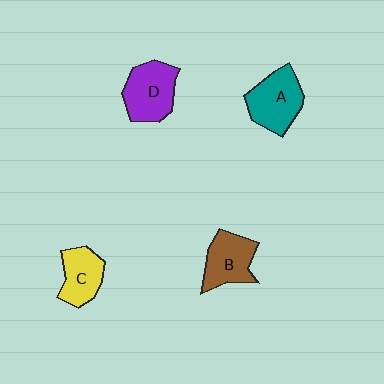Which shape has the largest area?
Shape D (purple).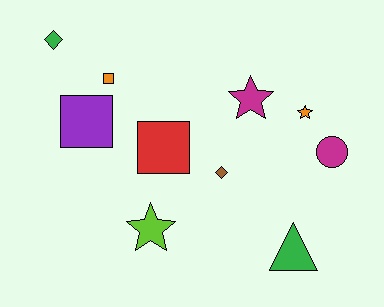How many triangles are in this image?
There is 1 triangle.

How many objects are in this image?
There are 10 objects.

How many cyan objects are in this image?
There are no cyan objects.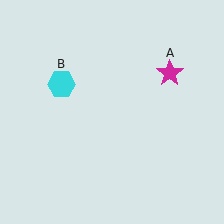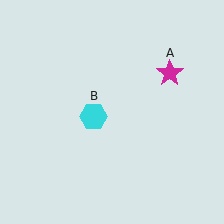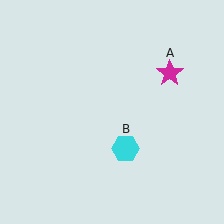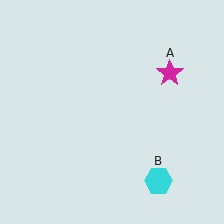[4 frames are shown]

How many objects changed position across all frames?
1 object changed position: cyan hexagon (object B).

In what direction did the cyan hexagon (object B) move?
The cyan hexagon (object B) moved down and to the right.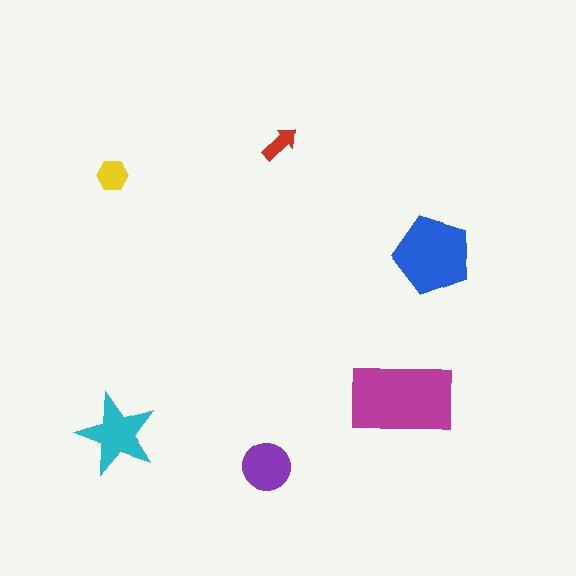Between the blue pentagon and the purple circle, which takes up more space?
The blue pentagon.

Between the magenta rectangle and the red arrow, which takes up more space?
The magenta rectangle.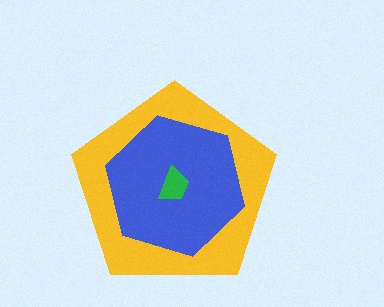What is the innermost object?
The green trapezoid.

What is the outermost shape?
The yellow pentagon.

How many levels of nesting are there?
3.